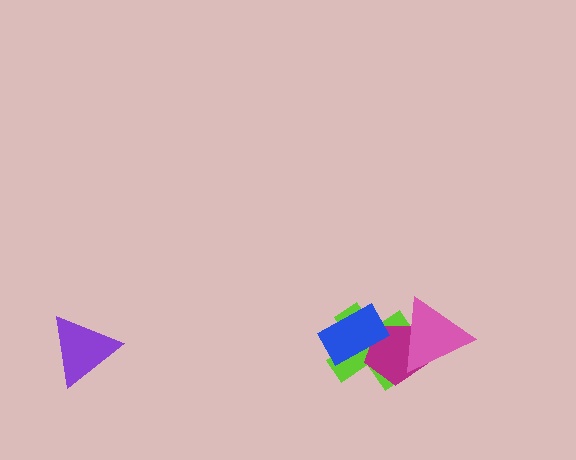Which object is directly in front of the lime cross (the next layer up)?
The magenta pentagon is directly in front of the lime cross.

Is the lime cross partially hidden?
Yes, it is partially covered by another shape.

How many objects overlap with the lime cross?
3 objects overlap with the lime cross.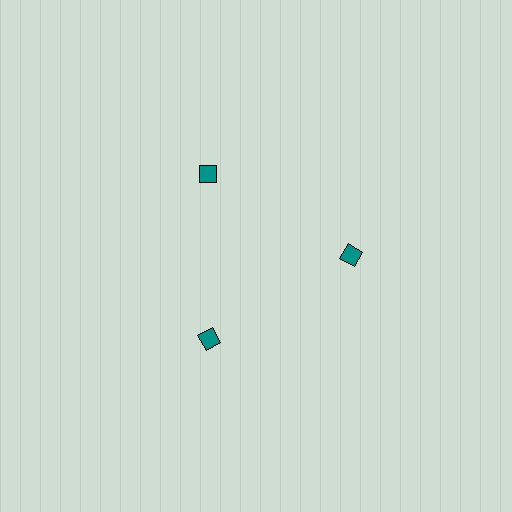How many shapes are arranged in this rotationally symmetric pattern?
There are 3 shapes, arranged in 3 groups of 1.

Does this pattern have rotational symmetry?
Yes, this pattern has 3-fold rotational symmetry. It looks the same after rotating 120 degrees around the center.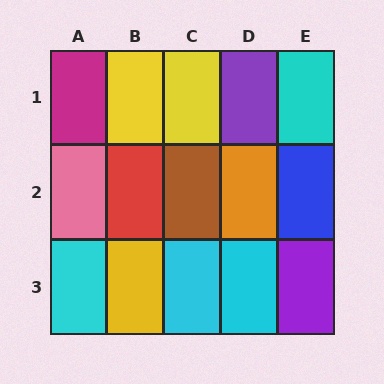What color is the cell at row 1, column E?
Cyan.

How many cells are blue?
1 cell is blue.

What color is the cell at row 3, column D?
Cyan.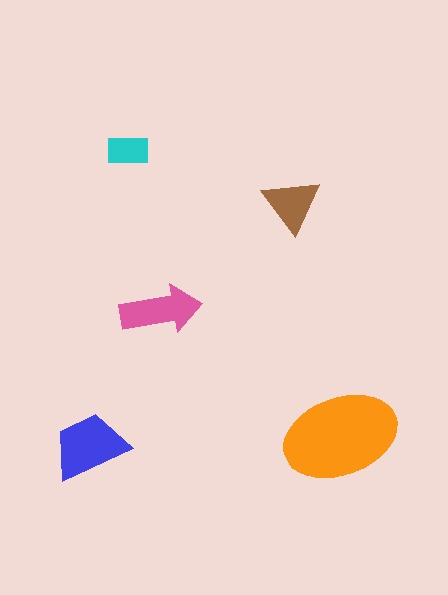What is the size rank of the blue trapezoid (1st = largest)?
2nd.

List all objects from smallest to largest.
The cyan rectangle, the brown triangle, the pink arrow, the blue trapezoid, the orange ellipse.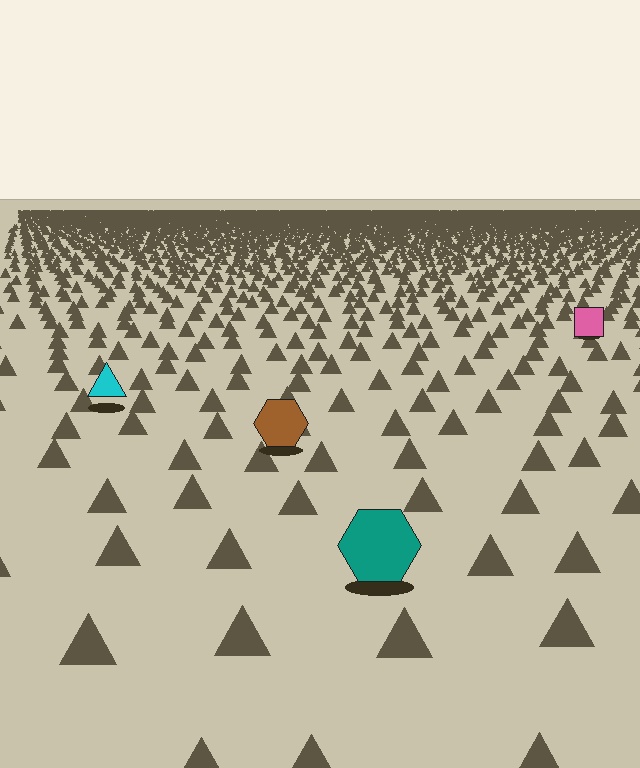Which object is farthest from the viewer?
The pink square is farthest from the viewer. It appears smaller and the ground texture around it is denser.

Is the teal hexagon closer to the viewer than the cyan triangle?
Yes. The teal hexagon is closer — you can tell from the texture gradient: the ground texture is coarser near it.